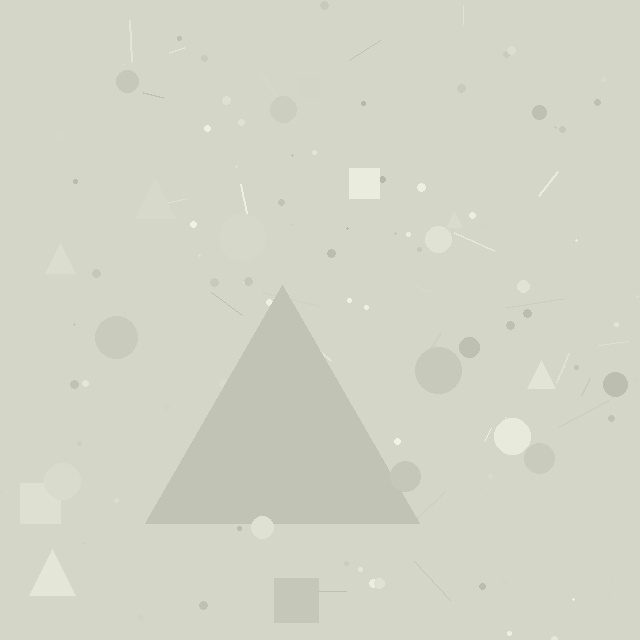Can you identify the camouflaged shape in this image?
The camouflaged shape is a triangle.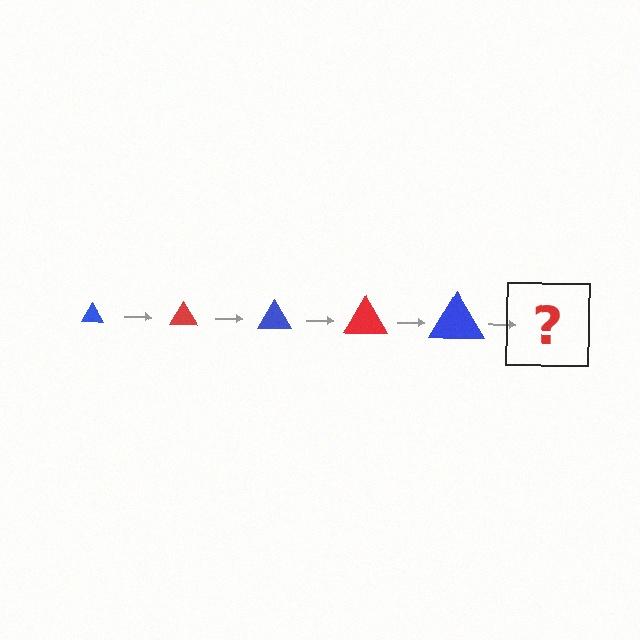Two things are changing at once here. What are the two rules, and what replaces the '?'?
The two rules are that the triangle grows larger each step and the color cycles through blue and red. The '?' should be a red triangle, larger than the previous one.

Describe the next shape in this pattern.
It should be a red triangle, larger than the previous one.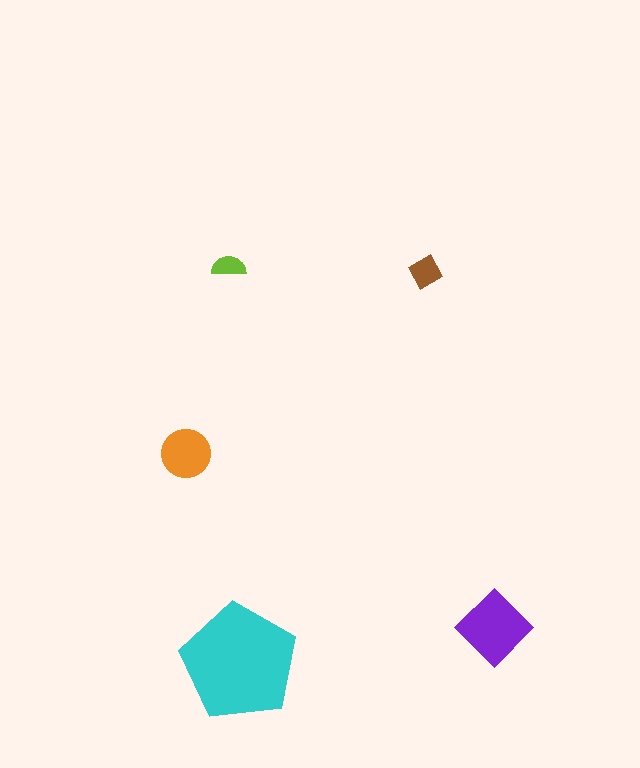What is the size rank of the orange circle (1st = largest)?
3rd.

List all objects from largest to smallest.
The cyan pentagon, the purple diamond, the orange circle, the brown square, the lime semicircle.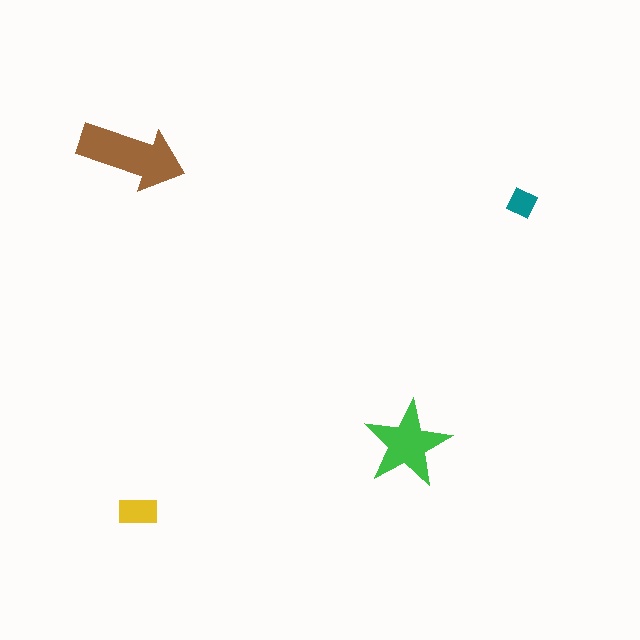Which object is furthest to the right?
The teal diamond is rightmost.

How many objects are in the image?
There are 4 objects in the image.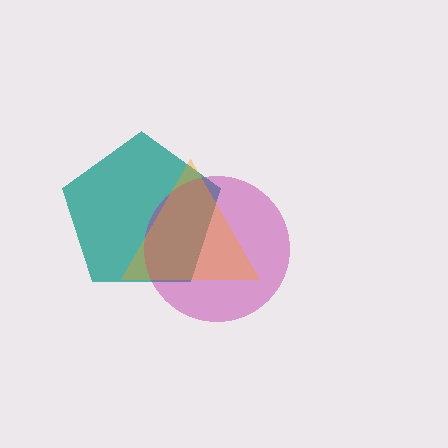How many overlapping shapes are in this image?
There are 3 overlapping shapes in the image.